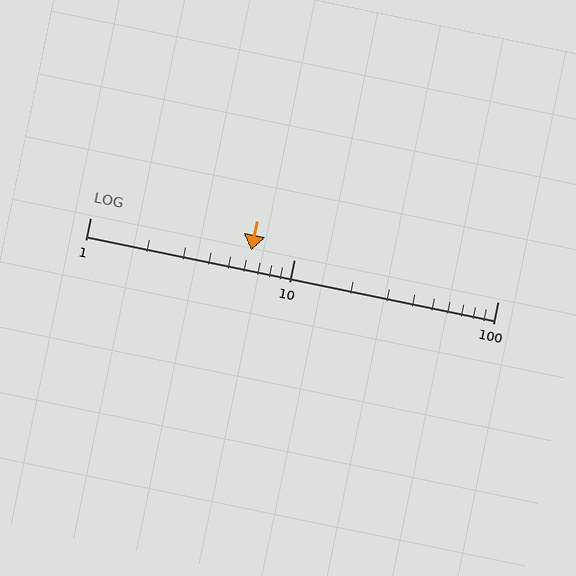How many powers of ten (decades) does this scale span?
The scale spans 2 decades, from 1 to 100.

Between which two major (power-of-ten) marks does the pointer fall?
The pointer is between 1 and 10.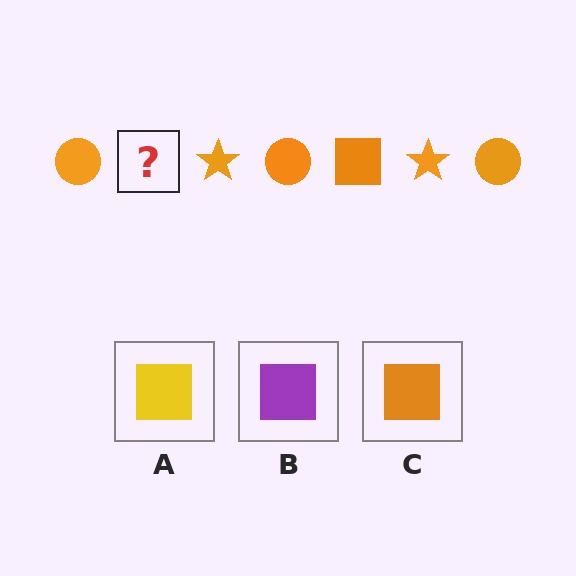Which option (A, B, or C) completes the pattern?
C.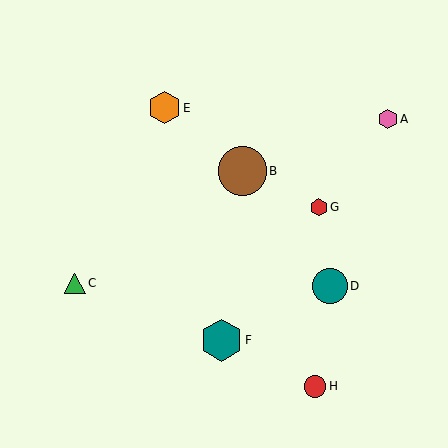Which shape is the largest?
The brown circle (labeled B) is the largest.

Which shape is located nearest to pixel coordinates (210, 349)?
The teal hexagon (labeled F) at (221, 340) is nearest to that location.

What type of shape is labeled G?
Shape G is a red hexagon.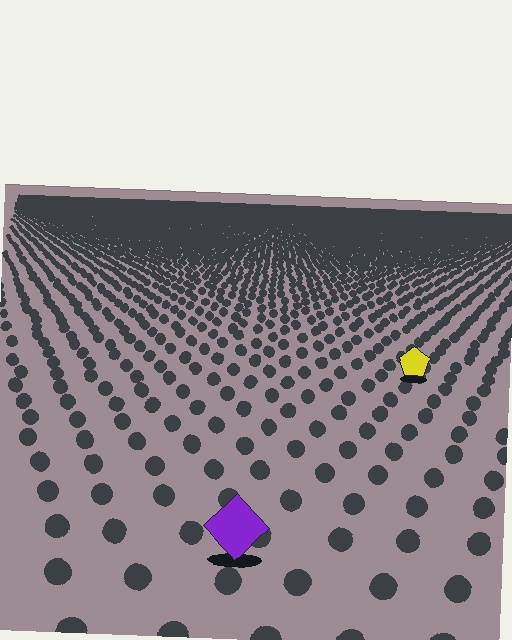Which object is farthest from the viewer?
The yellow pentagon is farthest from the viewer. It appears smaller and the ground texture around it is denser.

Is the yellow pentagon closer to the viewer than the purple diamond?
No. The purple diamond is closer — you can tell from the texture gradient: the ground texture is coarser near it.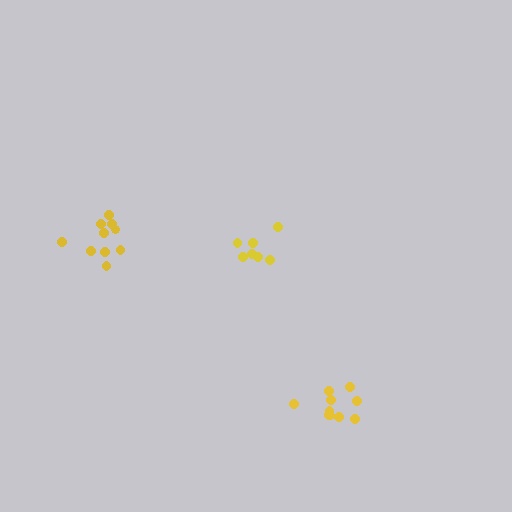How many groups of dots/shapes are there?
There are 3 groups.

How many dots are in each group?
Group 1: 8 dots, Group 2: 10 dots, Group 3: 10 dots (28 total).